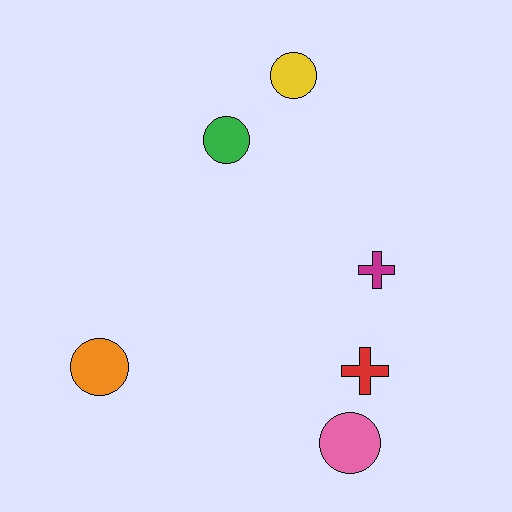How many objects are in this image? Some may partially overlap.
There are 6 objects.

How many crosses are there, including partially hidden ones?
There are 2 crosses.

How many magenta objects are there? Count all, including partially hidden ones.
There is 1 magenta object.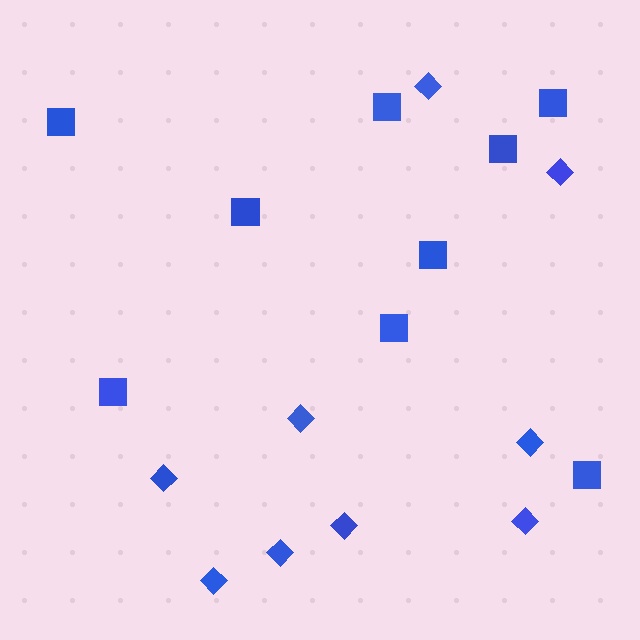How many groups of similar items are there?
There are 2 groups: one group of diamonds (9) and one group of squares (9).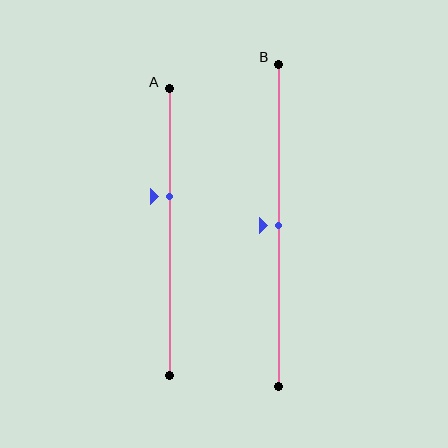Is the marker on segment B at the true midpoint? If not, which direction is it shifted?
Yes, the marker on segment B is at the true midpoint.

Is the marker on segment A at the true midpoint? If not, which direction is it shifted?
No, the marker on segment A is shifted upward by about 12% of the segment length.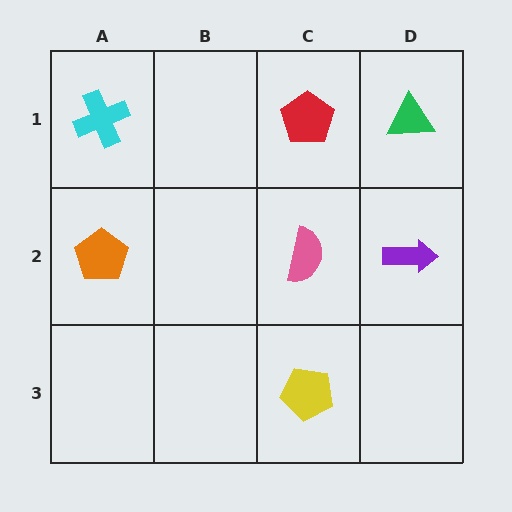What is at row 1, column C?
A red pentagon.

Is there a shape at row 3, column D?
No, that cell is empty.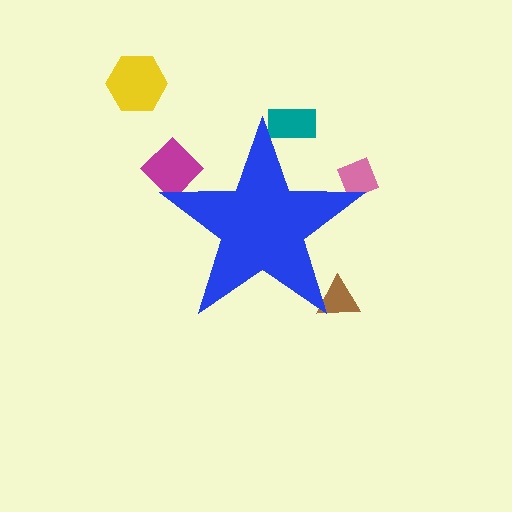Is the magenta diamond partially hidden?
Yes, the magenta diamond is partially hidden behind the blue star.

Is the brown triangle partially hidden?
Yes, the brown triangle is partially hidden behind the blue star.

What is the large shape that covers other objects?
A blue star.